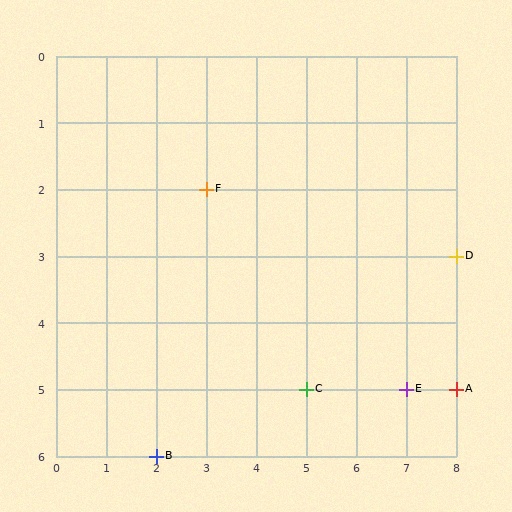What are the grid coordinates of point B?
Point B is at grid coordinates (2, 6).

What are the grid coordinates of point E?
Point E is at grid coordinates (7, 5).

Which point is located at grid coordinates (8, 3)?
Point D is at (8, 3).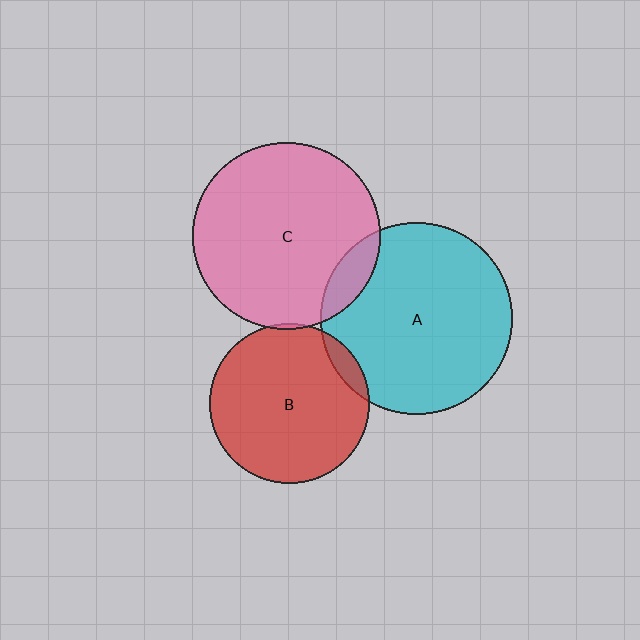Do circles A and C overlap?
Yes.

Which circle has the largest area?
Circle A (cyan).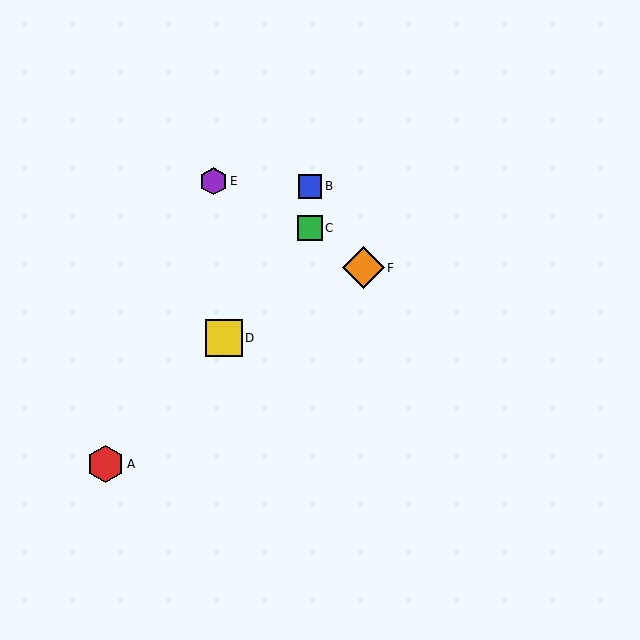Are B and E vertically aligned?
No, B is at x≈310 and E is at x≈214.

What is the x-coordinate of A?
Object A is at x≈105.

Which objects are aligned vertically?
Objects B, C are aligned vertically.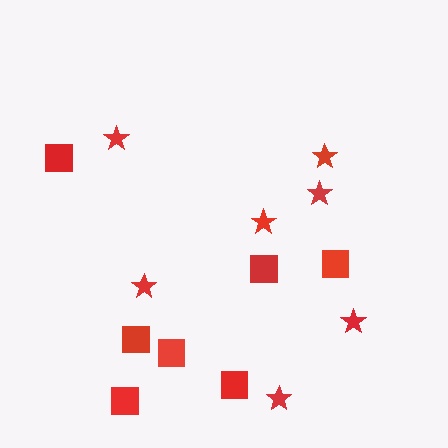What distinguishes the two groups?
There are 2 groups: one group of stars (7) and one group of squares (7).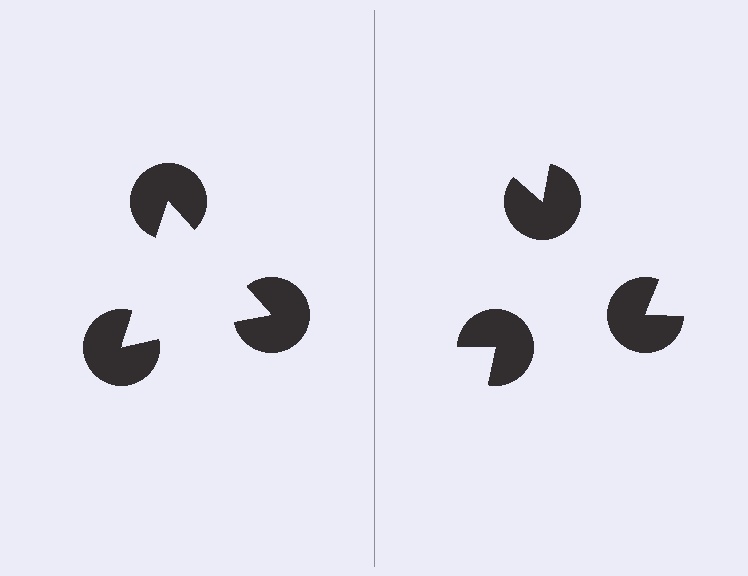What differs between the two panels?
The pac-man discs are positioned identically on both sides; only the wedge orientations differ. On the left they align to a triangle; on the right they are misaligned.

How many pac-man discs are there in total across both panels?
6 — 3 on each side.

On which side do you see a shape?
An illusory triangle appears on the left side. On the right side the wedge cuts are rotated, so no coherent shape forms.